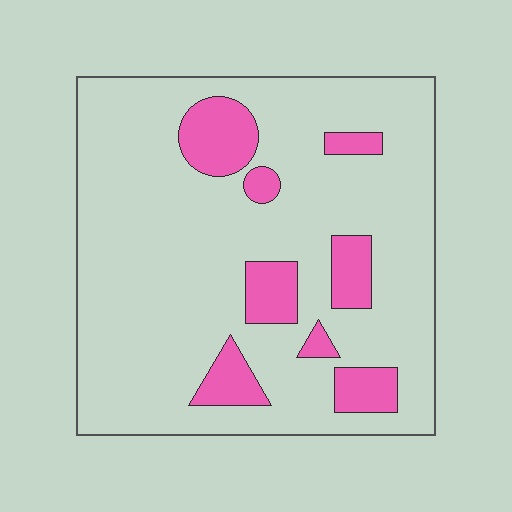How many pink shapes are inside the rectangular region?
8.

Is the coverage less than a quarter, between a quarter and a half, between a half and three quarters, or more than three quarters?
Less than a quarter.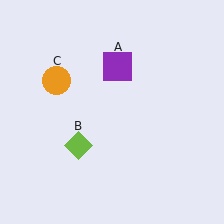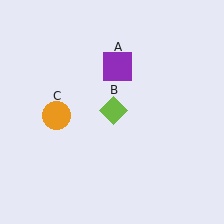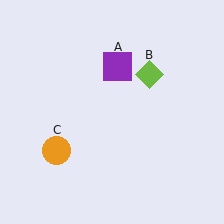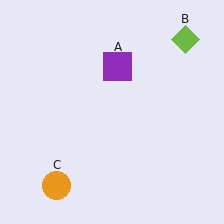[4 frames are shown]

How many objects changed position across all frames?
2 objects changed position: lime diamond (object B), orange circle (object C).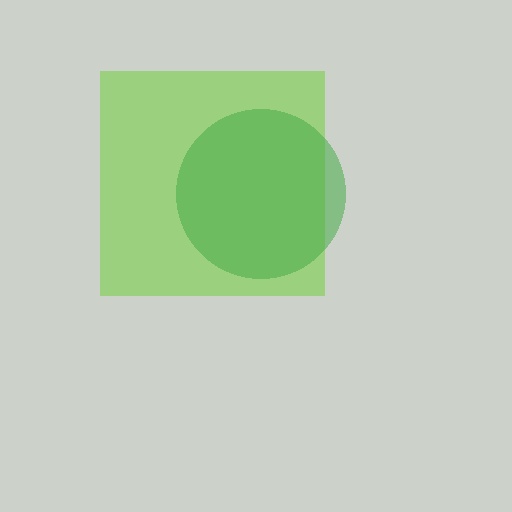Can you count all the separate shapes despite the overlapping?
Yes, there are 2 separate shapes.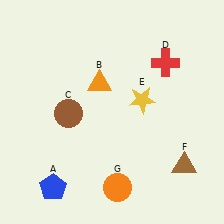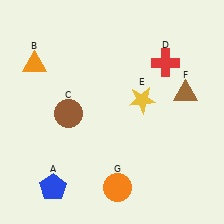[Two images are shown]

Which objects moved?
The objects that moved are: the orange triangle (B), the brown triangle (F).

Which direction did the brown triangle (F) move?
The brown triangle (F) moved up.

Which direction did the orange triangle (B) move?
The orange triangle (B) moved left.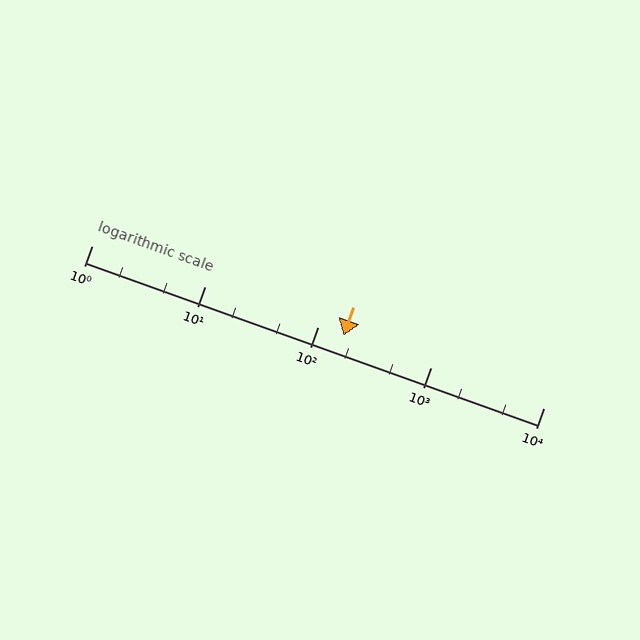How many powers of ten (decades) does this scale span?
The scale spans 4 decades, from 1 to 10000.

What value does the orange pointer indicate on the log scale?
The pointer indicates approximately 170.